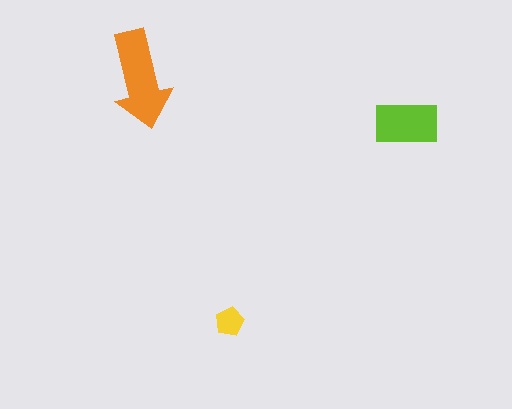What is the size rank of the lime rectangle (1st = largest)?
2nd.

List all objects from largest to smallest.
The orange arrow, the lime rectangle, the yellow pentagon.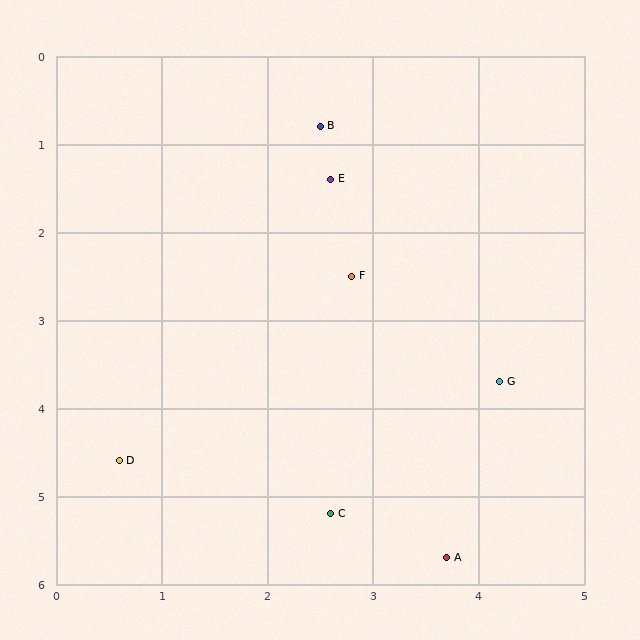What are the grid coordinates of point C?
Point C is at approximately (2.6, 5.2).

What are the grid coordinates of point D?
Point D is at approximately (0.6, 4.6).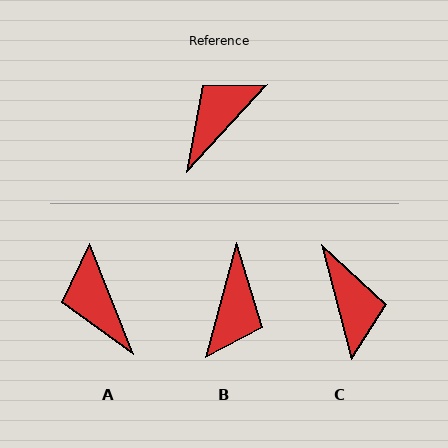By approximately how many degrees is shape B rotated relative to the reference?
Approximately 152 degrees clockwise.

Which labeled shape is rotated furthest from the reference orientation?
B, about 152 degrees away.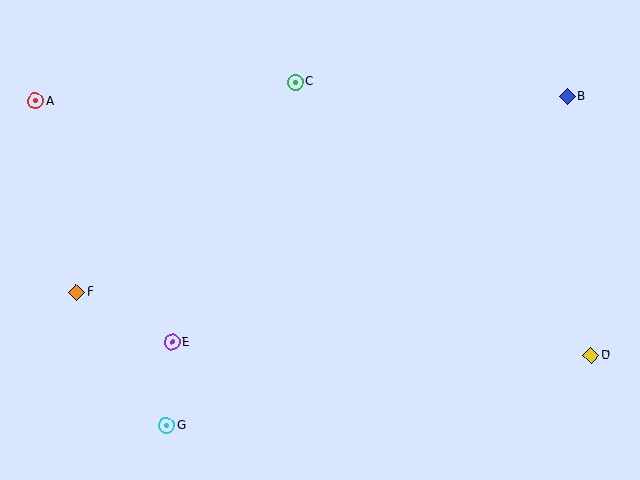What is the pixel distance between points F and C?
The distance between F and C is 303 pixels.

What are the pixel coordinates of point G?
Point G is at (166, 425).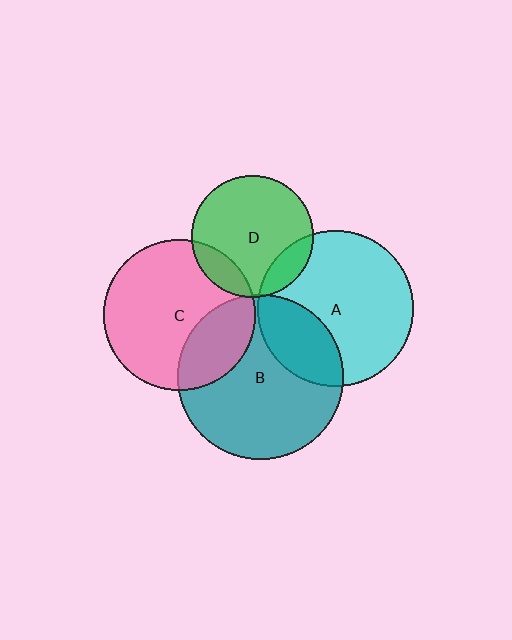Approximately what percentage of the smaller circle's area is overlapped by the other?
Approximately 25%.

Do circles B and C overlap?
Yes.